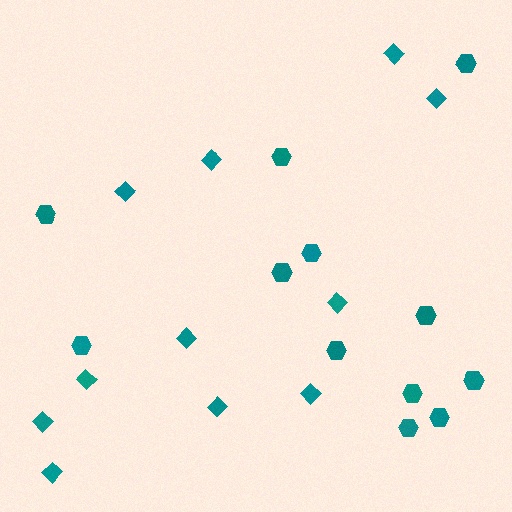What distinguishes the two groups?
There are 2 groups: one group of diamonds (11) and one group of hexagons (12).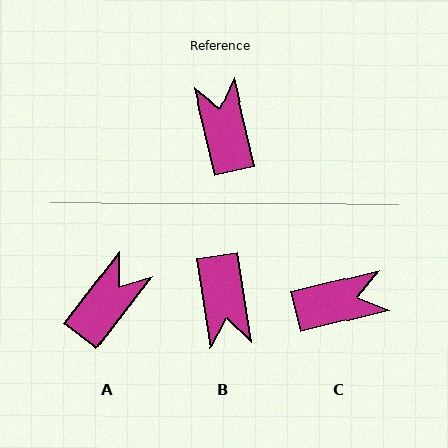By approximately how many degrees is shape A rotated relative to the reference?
Approximately 51 degrees clockwise.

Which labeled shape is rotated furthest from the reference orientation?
B, about 175 degrees away.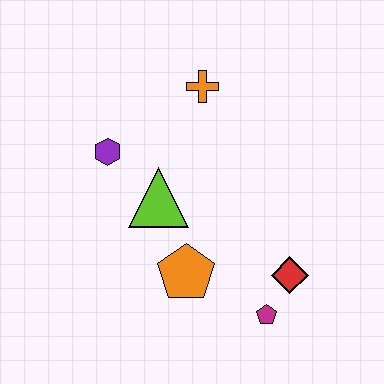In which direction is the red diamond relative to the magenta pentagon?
The red diamond is above the magenta pentagon.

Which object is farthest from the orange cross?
The magenta pentagon is farthest from the orange cross.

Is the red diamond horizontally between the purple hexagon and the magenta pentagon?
No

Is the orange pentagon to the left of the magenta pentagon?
Yes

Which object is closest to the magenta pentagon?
The red diamond is closest to the magenta pentagon.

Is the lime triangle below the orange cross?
Yes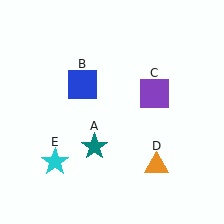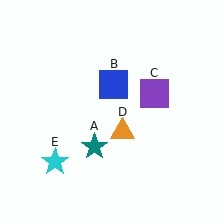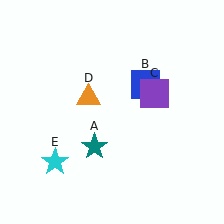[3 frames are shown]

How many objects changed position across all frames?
2 objects changed position: blue square (object B), orange triangle (object D).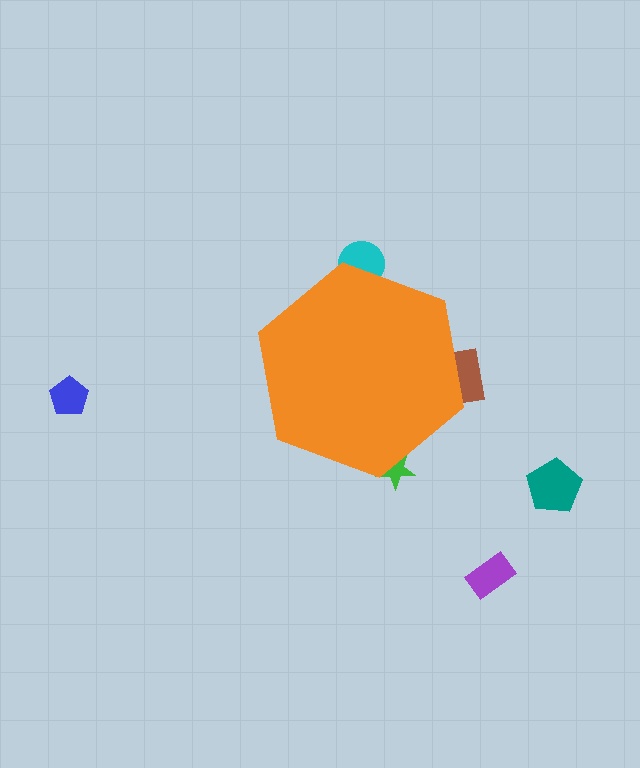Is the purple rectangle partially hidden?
No, the purple rectangle is fully visible.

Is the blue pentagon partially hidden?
No, the blue pentagon is fully visible.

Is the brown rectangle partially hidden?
Yes, the brown rectangle is partially hidden behind the orange hexagon.